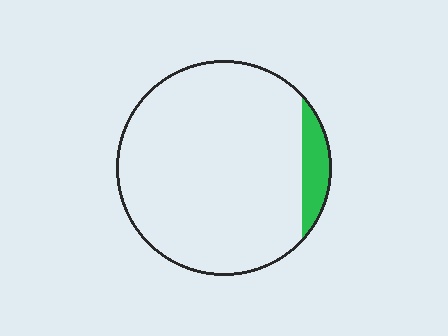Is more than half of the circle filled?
No.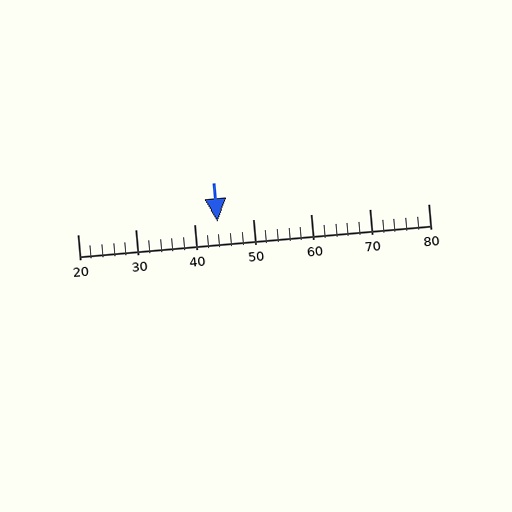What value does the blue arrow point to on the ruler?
The blue arrow points to approximately 44.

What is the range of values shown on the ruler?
The ruler shows values from 20 to 80.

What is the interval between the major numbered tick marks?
The major tick marks are spaced 10 units apart.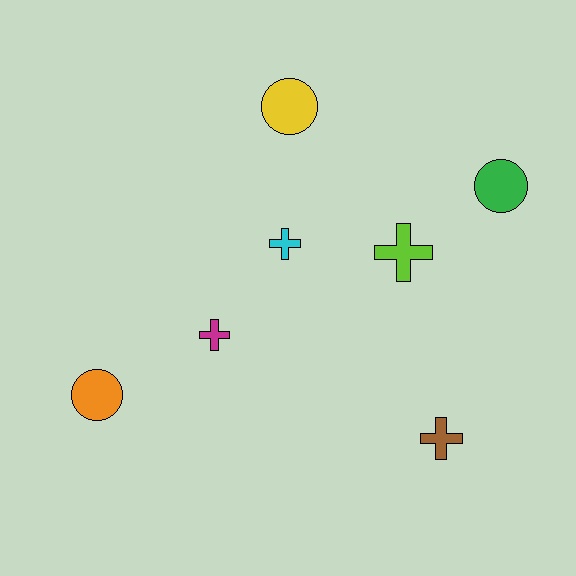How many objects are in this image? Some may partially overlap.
There are 7 objects.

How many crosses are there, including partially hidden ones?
There are 4 crosses.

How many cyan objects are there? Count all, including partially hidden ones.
There is 1 cyan object.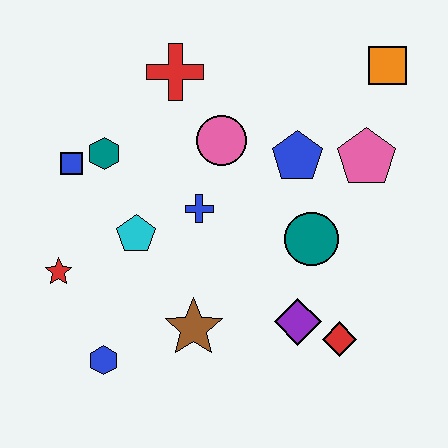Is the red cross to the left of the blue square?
No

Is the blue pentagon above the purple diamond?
Yes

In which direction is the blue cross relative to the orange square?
The blue cross is to the left of the orange square.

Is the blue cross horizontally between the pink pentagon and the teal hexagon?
Yes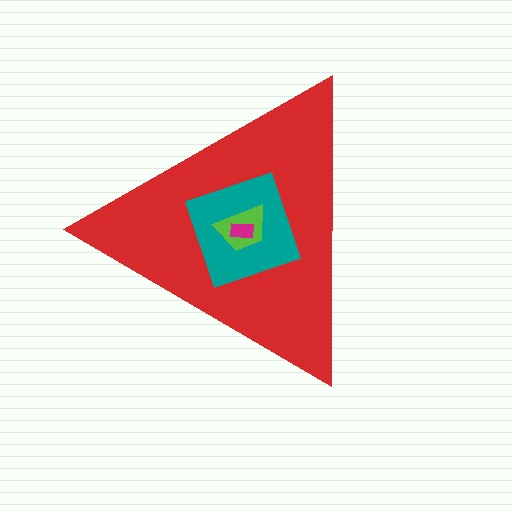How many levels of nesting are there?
4.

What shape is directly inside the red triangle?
The teal diamond.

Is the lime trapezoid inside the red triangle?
Yes.